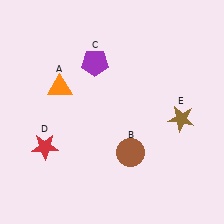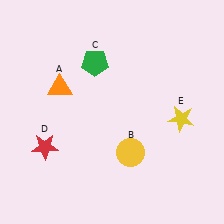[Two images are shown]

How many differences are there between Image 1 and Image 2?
There are 3 differences between the two images.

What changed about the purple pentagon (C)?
In Image 1, C is purple. In Image 2, it changed to green.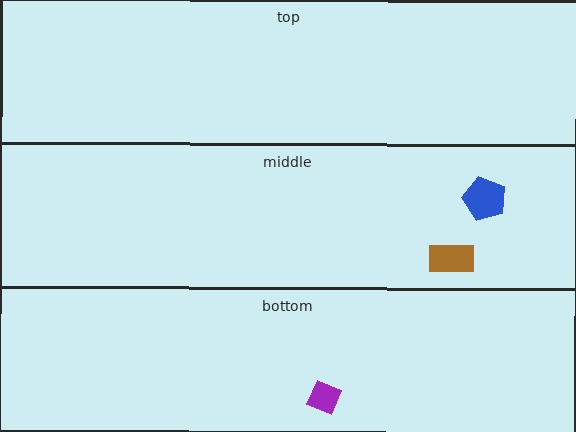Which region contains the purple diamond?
The bottom region.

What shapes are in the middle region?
The blue pentagon, the brown rectangle.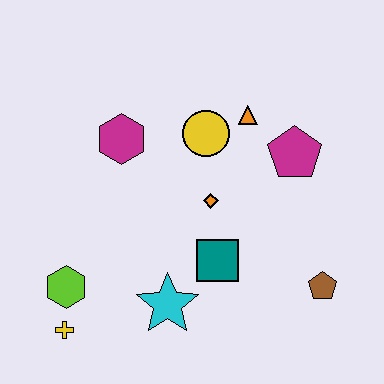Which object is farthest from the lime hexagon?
The magenta pentagon is farthest from the lime hexagon.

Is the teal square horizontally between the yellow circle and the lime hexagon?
No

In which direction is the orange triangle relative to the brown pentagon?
The orange triangle is above the brown pentagon.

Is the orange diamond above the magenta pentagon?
No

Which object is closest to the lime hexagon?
The yellow cross is closest to the lime hexagon.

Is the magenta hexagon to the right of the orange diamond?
No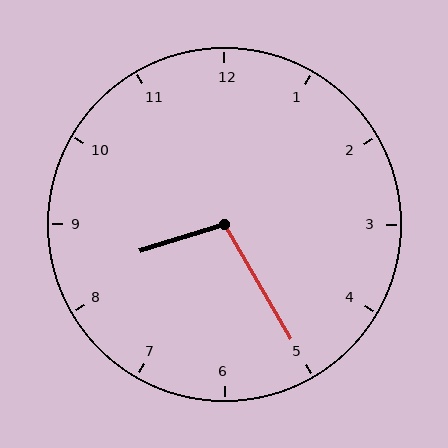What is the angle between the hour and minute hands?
Approximately 102 degrees.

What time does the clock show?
8:25.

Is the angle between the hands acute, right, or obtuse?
It is obtuse.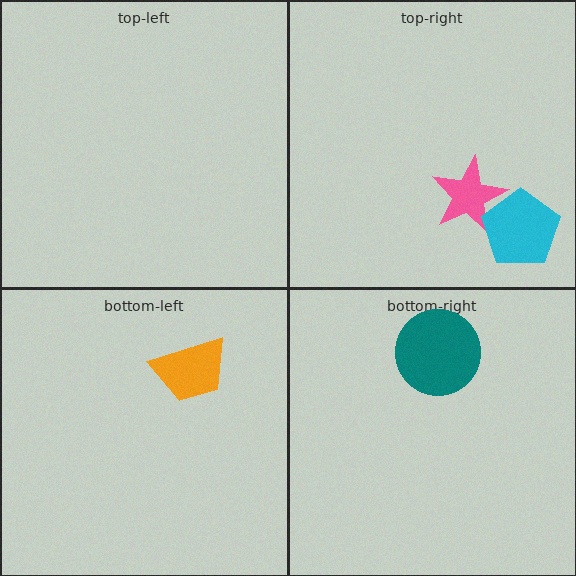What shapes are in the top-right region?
The pink star, the cyan pentagon.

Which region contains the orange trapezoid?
The bottom-left region.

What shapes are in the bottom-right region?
The teal circle.